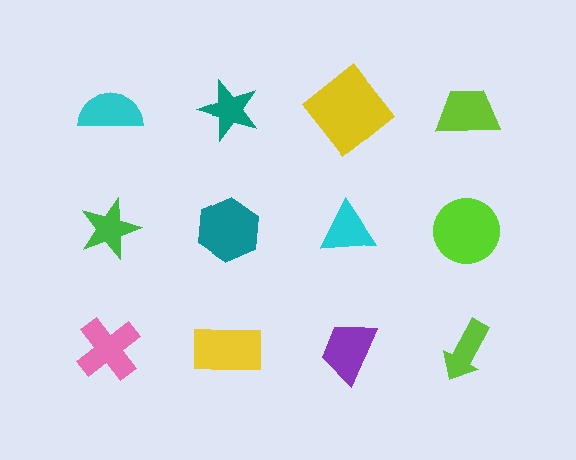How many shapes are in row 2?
4 shapes.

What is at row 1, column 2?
A teal star.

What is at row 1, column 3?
A yellow diamond.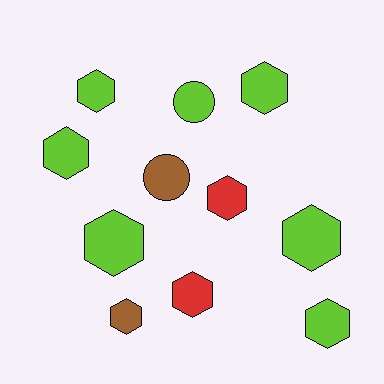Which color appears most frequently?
Lime, with 7 objects.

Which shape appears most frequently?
Hexagon, with 9 objects.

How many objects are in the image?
There are 11 objects.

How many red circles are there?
There are no red circles.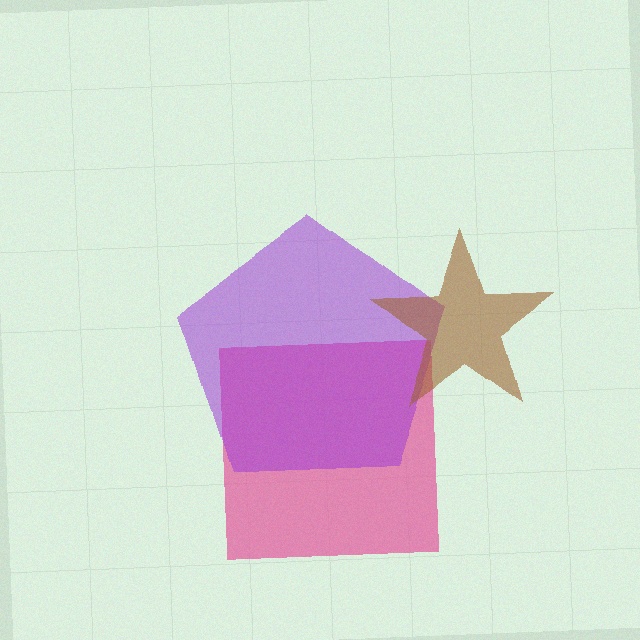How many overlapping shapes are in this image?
There are 3 overlapping shapes in the image.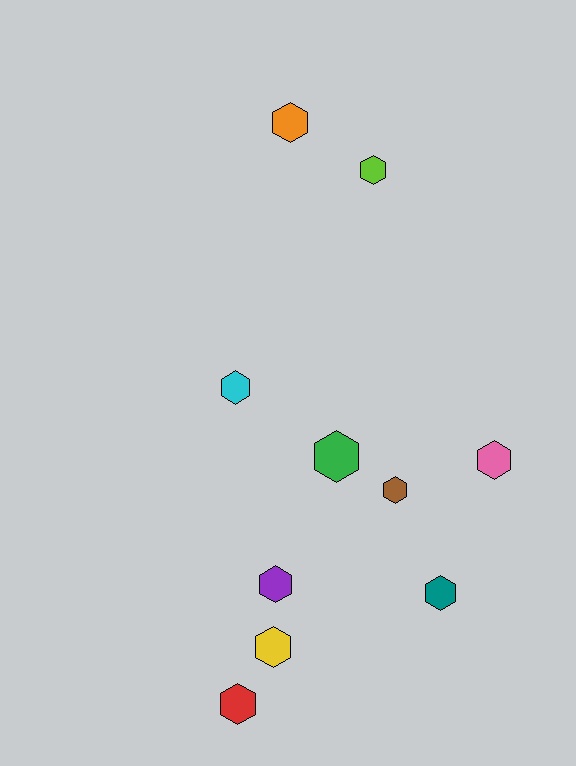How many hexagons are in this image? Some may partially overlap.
There are 10 hexagons.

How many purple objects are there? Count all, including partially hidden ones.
There is 1 purple object.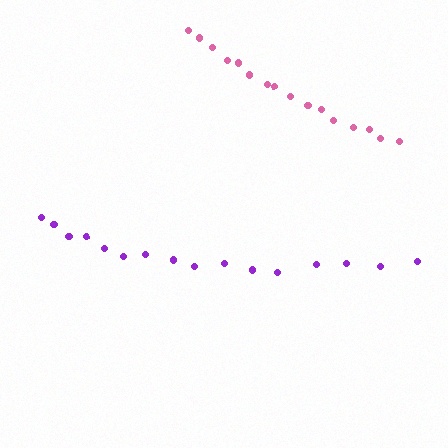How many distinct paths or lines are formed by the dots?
There are 2 distinct paths.